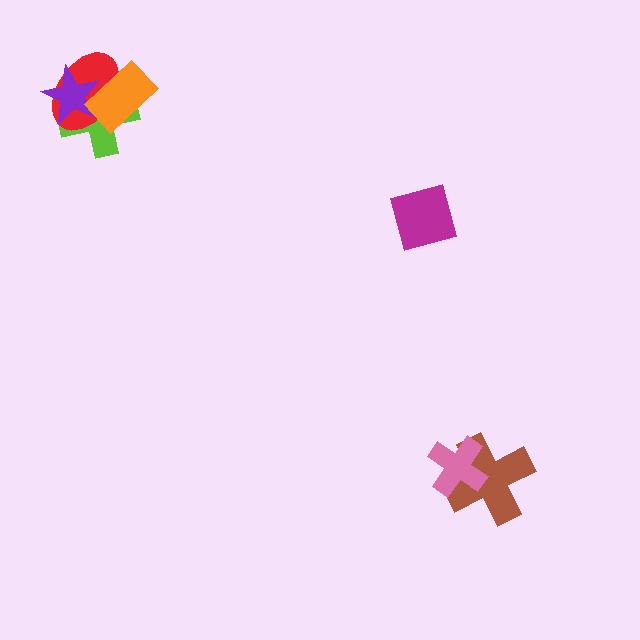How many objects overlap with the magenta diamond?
0 objects overlap with the magenta diamond.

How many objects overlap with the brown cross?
1 object overlaps with the brown cross.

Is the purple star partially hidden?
Yes, it is partially covered by another shape.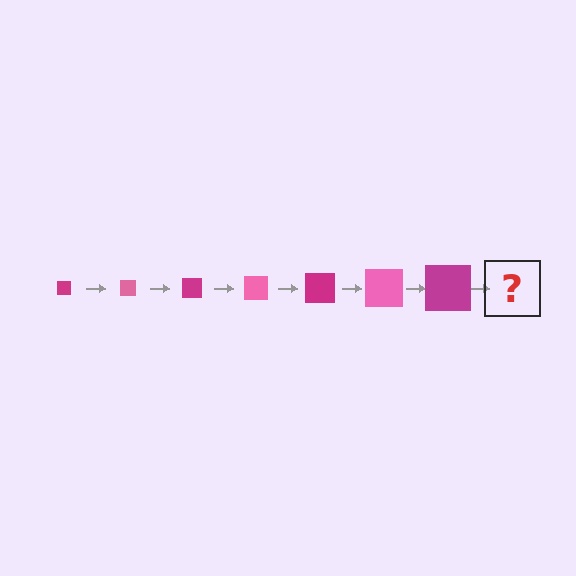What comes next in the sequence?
The next element should be a pink square, larger than the previous one.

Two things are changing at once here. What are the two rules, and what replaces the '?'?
The two rules are that the square grows larger each step and the color cycles through magenta and pink. The '?' should be a pink square, larger than the previous one.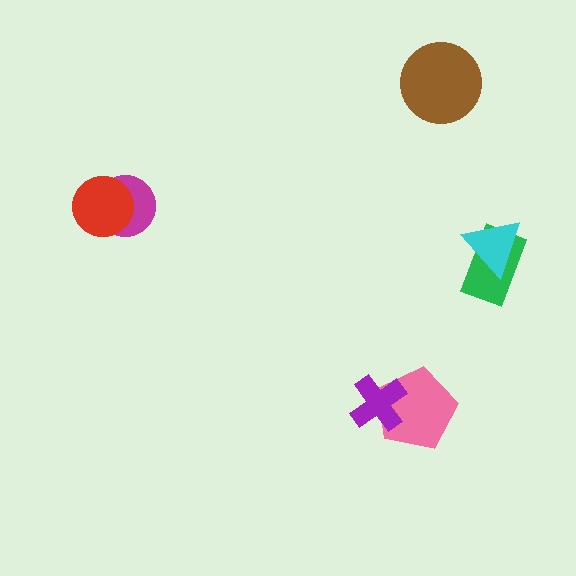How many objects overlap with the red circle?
1 object overlaps with the red circle.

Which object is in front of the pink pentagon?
The purple cross is in front of the pink pentagon.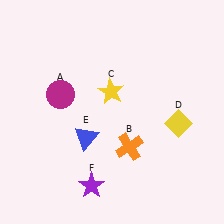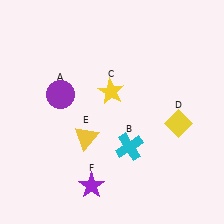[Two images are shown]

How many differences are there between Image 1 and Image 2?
There are 3 differences between the two images.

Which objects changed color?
A changed from magenta to purple. B changed from orange to cyan. E changed from blue to yellow.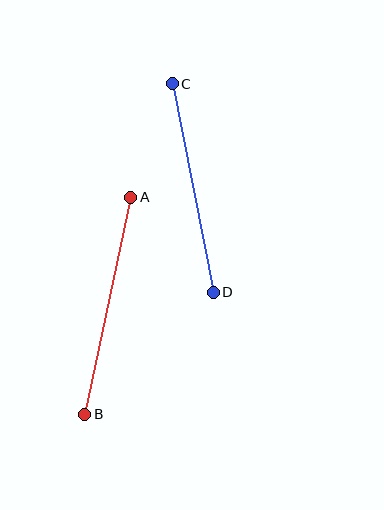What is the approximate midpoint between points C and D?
The midpoint is at approximately (193, 188) pixels.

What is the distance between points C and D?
The distance is approximately 212 pixels.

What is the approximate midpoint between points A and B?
The midpoint is at approximately (108, 306) pixels.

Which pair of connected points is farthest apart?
Points A and B are farthest apart.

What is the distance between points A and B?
The distance is approximately 222 pixels.